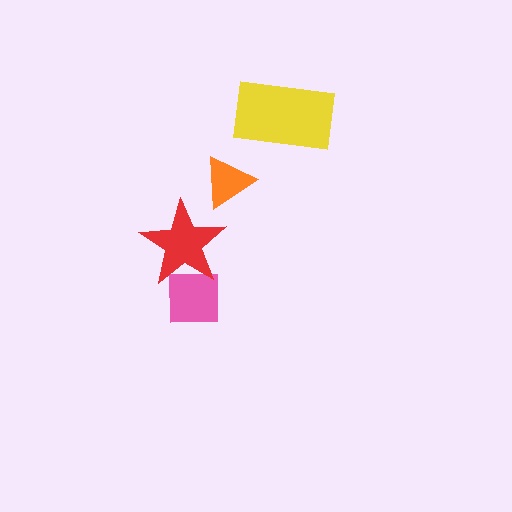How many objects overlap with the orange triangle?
0 objects overlap with the orange triangle.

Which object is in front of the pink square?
The red star is in front of the pink square.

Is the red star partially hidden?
No, no other shape covers it.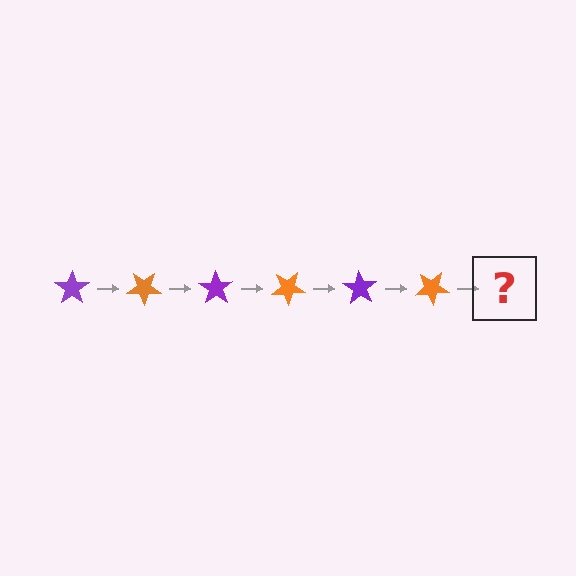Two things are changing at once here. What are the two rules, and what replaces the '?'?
The two rules are that it rotates 35 degrees each step and the color cycles through purple and orange. The '?' should be a purple star, rotated 210 degrees from the start.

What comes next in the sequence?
The next element should be a purple star, rotated 210 degrees from the start.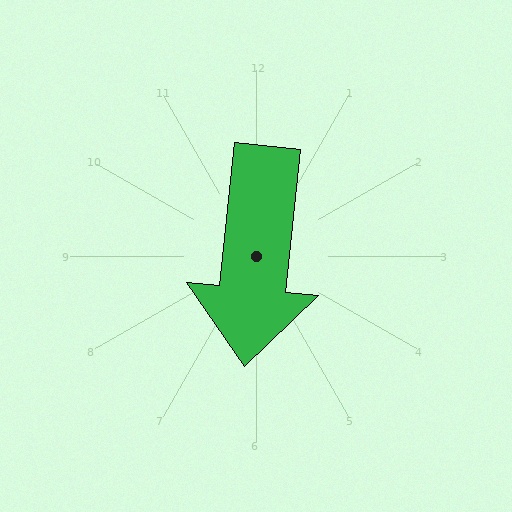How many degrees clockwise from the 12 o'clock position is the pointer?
Approximately 186 degrees.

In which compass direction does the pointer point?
South.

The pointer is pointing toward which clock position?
Roughly 6 o'clock.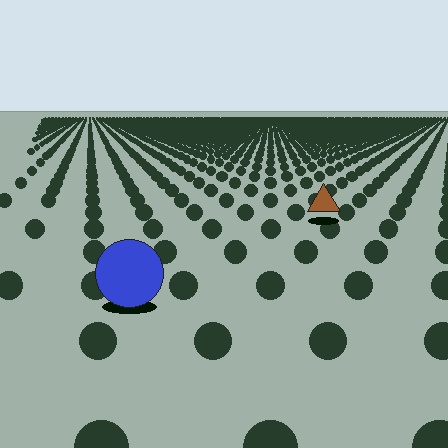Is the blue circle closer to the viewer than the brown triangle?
Yes. The blue circle is closer — you can tell from the texture gradient: the ground texture is coarser near it.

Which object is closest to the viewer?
The blue circle is closest. The texture marks near it are larger and more spread out.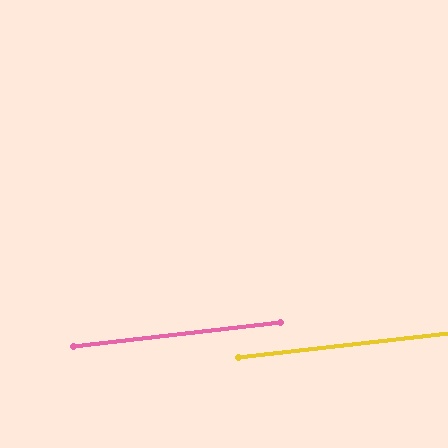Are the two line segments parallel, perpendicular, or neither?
Parallel — their directions differ by only 0.0°.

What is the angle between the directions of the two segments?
Approximately 0 degrees.